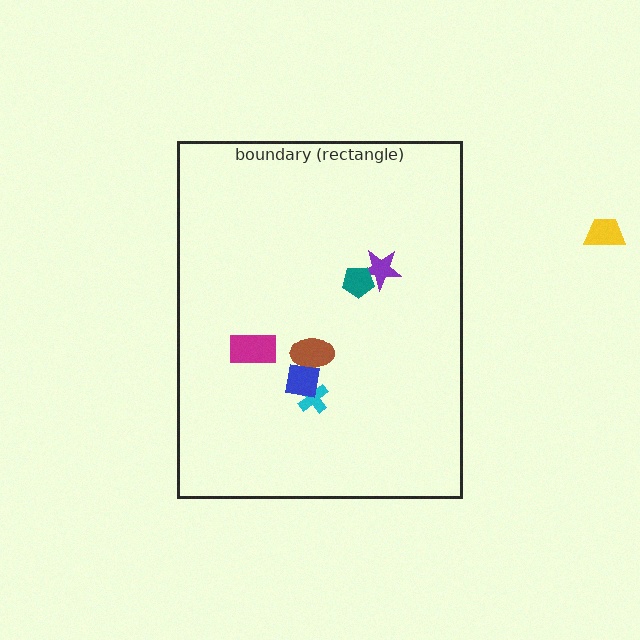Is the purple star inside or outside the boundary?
Inside.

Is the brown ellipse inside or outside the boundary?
Inside.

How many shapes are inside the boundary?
6 inside, 1 outside.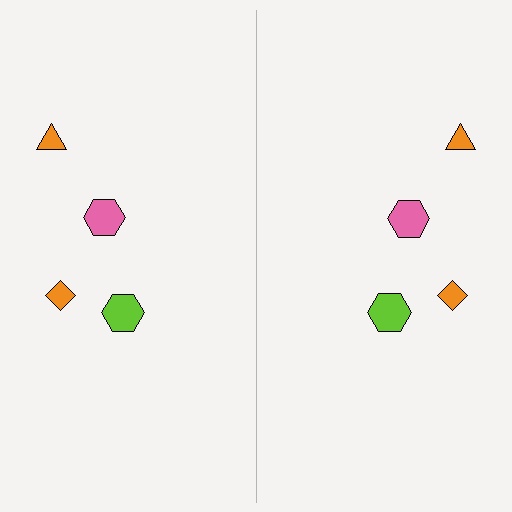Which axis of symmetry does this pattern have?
The pattern has a vertical axis of symmetry running through the center of the image.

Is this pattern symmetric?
Yes, this pattern has bilateral (reflection) symmetry.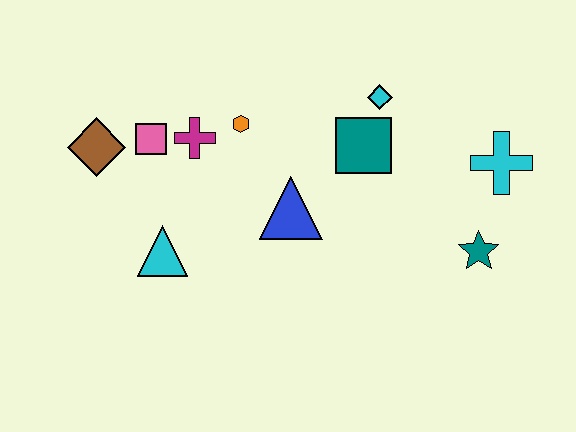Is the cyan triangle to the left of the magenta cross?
Yes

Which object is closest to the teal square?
The cyan diamond is closest to the teal square.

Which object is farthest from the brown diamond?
The cyan cross is farthest from the brown diamond.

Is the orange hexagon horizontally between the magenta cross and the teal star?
Yes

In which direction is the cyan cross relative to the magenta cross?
The cyan cross is to the right of the magenta cross.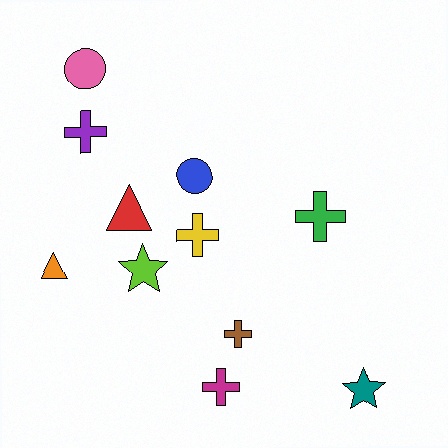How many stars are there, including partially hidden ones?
There are 2 stars.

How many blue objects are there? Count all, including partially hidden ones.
There is 1 blue object.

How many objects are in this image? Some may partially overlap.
There are 11 objects.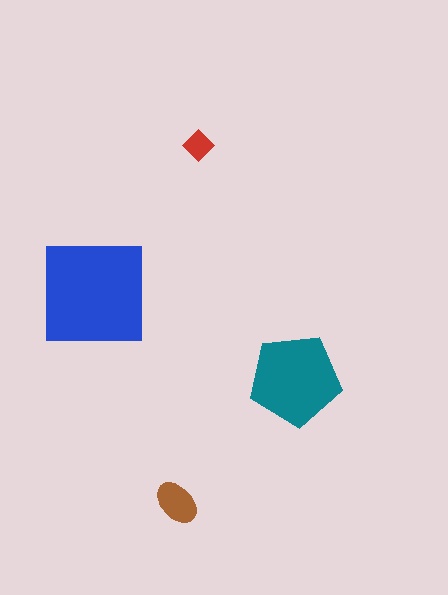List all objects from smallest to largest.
The red diamond, the brown ellipse, the teal pentagon, the blue square.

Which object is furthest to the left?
The blue square is leftmost.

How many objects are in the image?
There are 4 objects in the image.